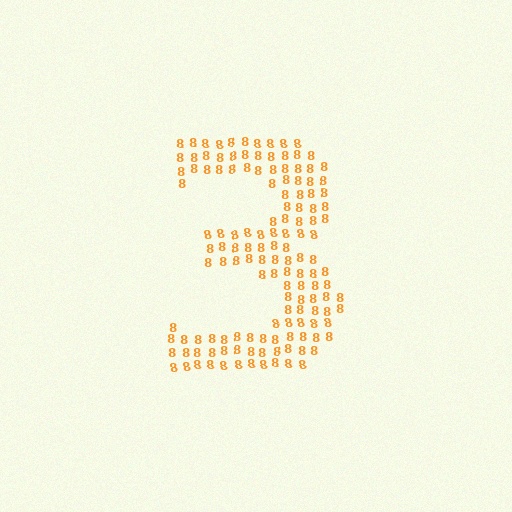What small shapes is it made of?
It is made of small digit 8's.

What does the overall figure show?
The overall figure shows the digit 3.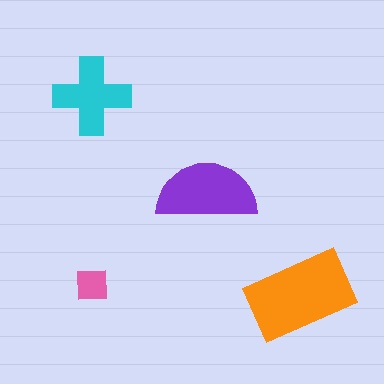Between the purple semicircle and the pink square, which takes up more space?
The purple semicircle.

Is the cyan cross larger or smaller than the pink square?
Larger.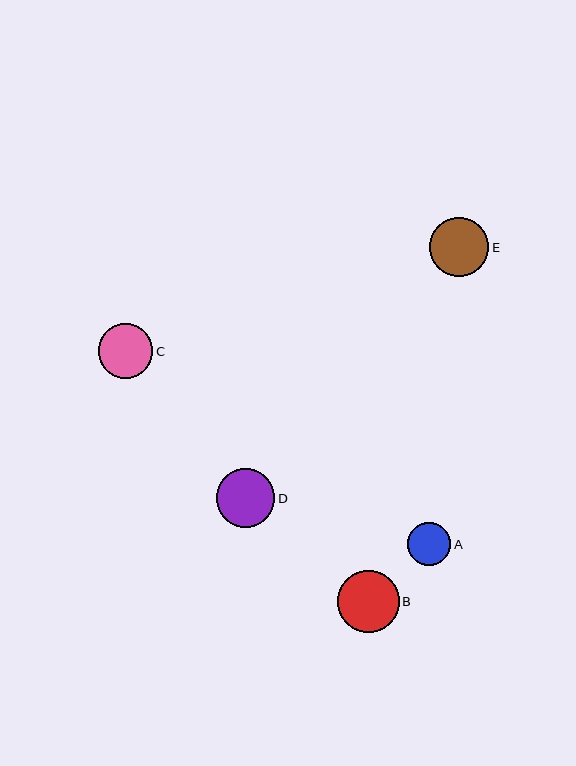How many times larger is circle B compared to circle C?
Circle B is approximately 1.1 times the size of circle C.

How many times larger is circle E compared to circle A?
Circle E is approximately 1.4 times the size of circle A.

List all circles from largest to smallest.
From largest to smallest: B, E, D, C, A.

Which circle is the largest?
Circle B is the largest with a size of approximately 62 pixels.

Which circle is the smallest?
Circle A is the smallest with a size of approximately 43 pixels.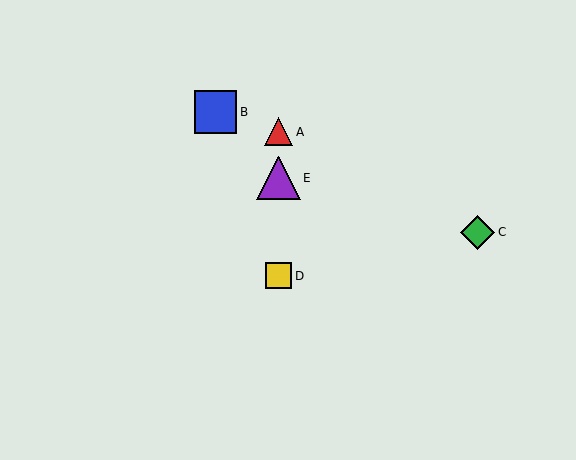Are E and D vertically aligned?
Yes, both are at x≈278.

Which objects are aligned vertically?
Objects A, D, E are aligned vertically.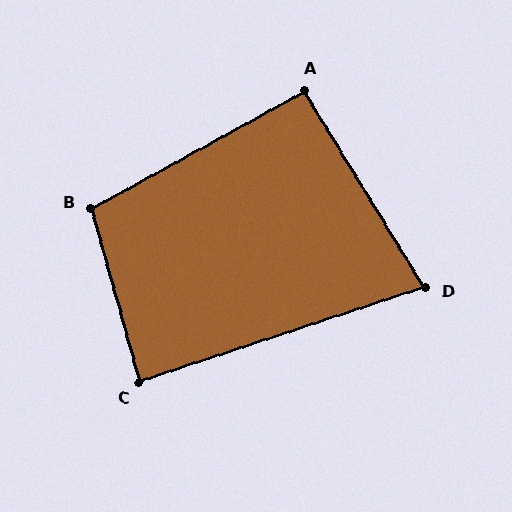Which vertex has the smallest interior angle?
D, at approximately 77 degrees.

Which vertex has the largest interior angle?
B, at approximately 103 degrees.